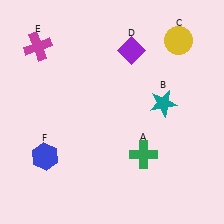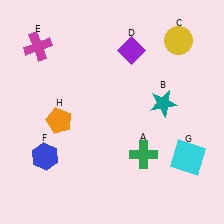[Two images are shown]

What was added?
A cyan square (G), an orange pentagon (H) were added in Image 2.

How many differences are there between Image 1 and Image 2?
There are 2 differences between the two images.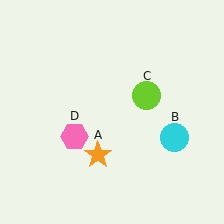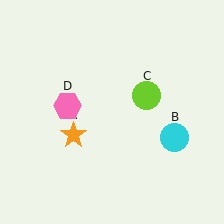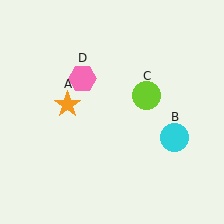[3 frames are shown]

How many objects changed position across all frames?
2 objects changed position: orange star (object A), pink hexagon (object D).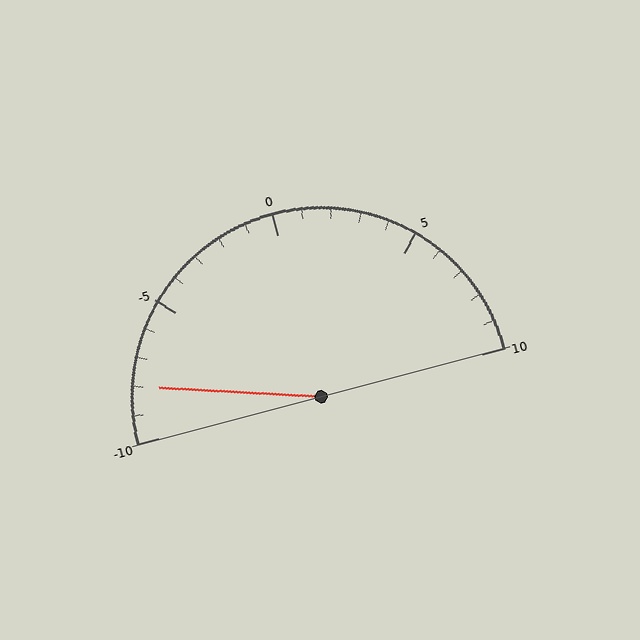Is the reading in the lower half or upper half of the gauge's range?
The reading is in the lower half of the range (-10 to 10).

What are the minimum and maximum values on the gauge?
The gauge ranges from -10 to 10.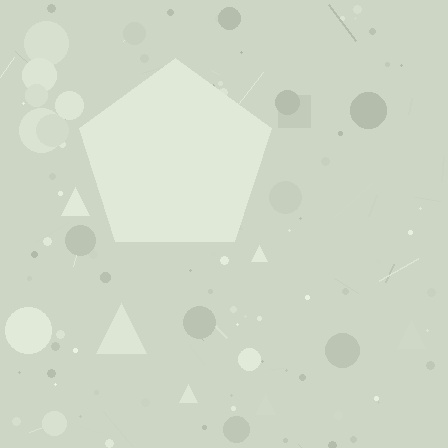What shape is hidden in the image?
A pentagon is hidden in the image.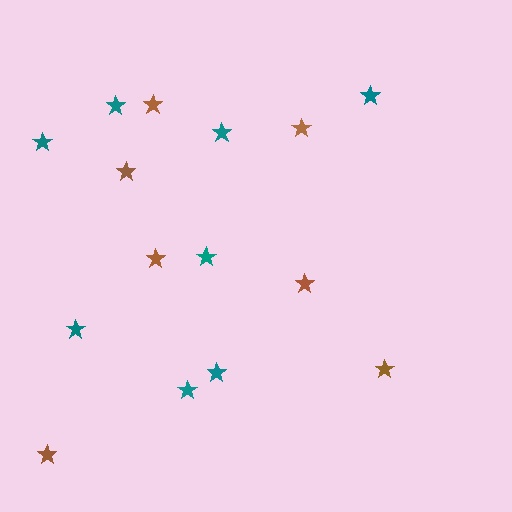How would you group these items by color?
There are 2 groups: one group of brown stars (7) and one group of teal stars (8).